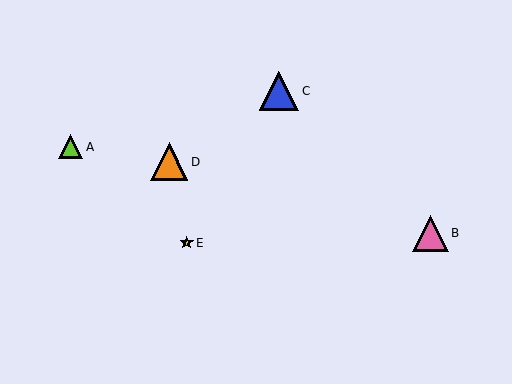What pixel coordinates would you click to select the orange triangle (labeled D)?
Click at (169, 162) to select the orange triangle D.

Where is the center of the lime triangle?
The center of the lime triangle is at (71, 147).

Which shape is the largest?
The blue triangle (labeled C) is the largest.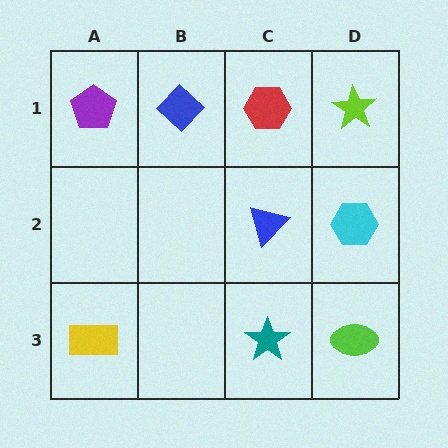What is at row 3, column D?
A lime ellipse.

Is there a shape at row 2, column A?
No, that cell is empty.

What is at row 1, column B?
A blue diamond.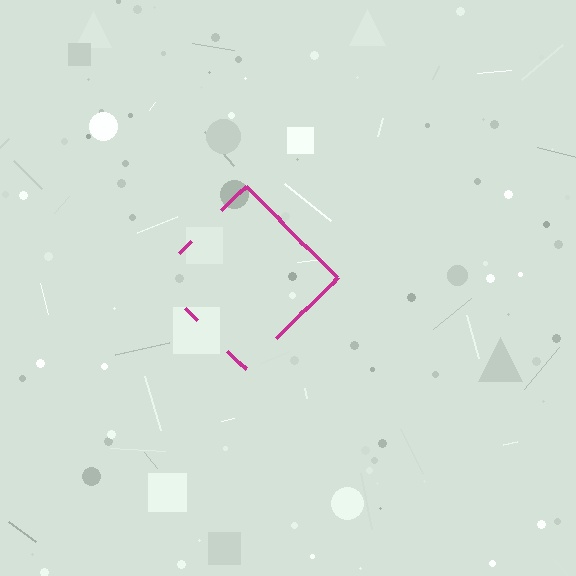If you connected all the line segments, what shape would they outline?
They would outline a diamond.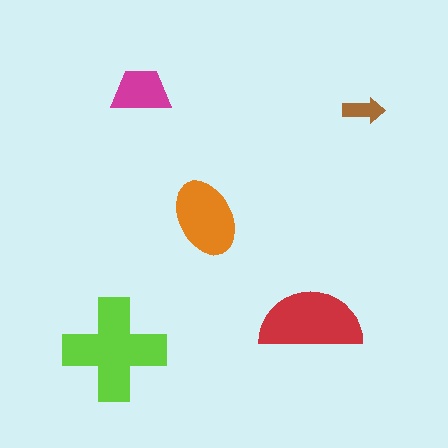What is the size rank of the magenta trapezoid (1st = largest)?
4th.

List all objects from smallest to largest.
The brown arrow, the magenta trapezoid, the orange ellipse, the red semicircle, the lime cross.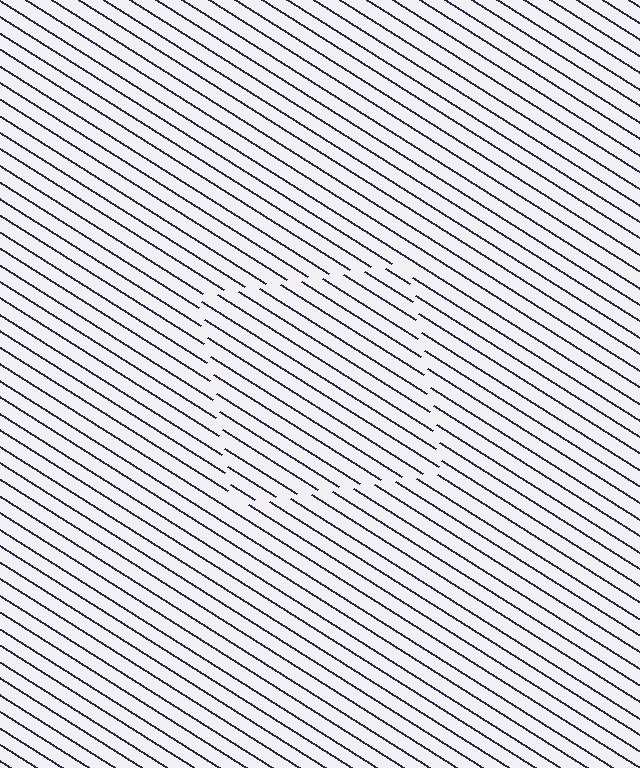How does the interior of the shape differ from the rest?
The interior of the shape contains the same grating, shifted by half a period — the contour is defined by the phase discontinuity where line-ends from the inner and outer gratings abut.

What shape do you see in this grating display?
An illusory square. The interior of the shape contains the same grating, shifted by half a period — the contour is defined by the phase discontinuity where line-ends from the inner and outer gratings abut.